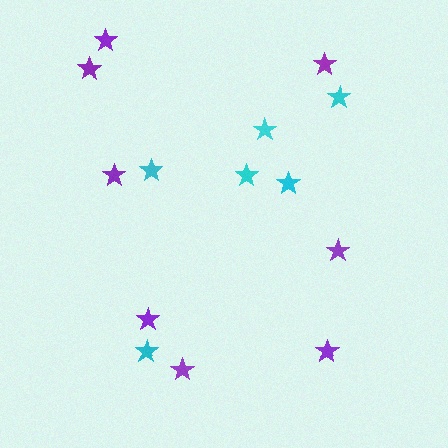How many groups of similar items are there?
There are 2 groups: one group of purple stars (8) and one group of cyan stars (6).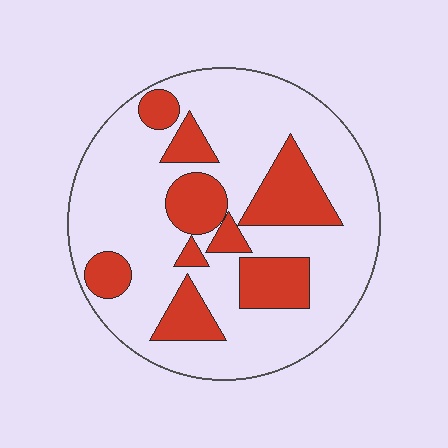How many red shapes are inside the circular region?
9.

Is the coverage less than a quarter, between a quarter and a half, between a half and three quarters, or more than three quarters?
Between a quarter and a half.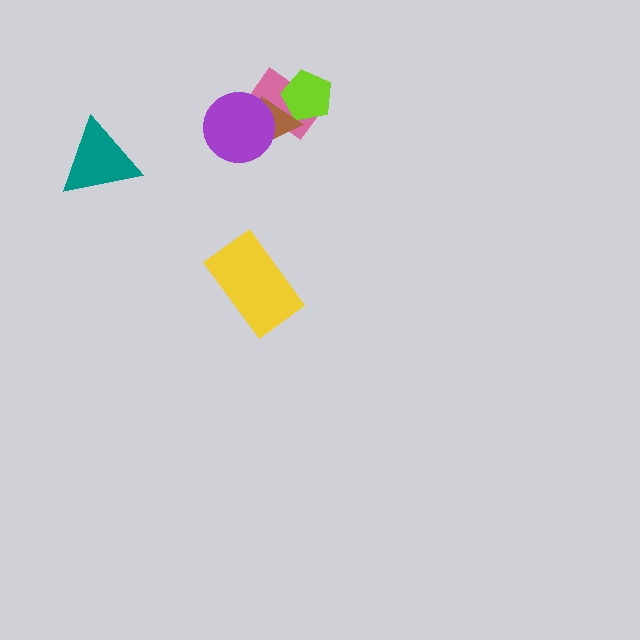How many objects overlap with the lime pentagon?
2 objects overlap with the lime pentagon.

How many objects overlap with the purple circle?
2 objects overlap with the purple circle.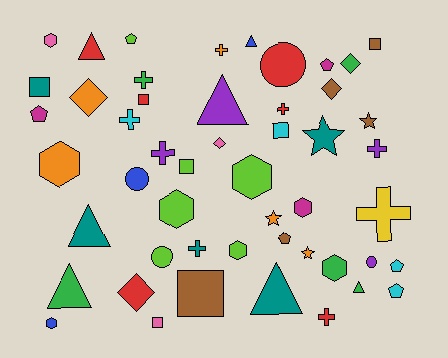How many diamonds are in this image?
There are 5 diamonds.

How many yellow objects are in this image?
There is 1 yellow object.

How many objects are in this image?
There are 50 objects.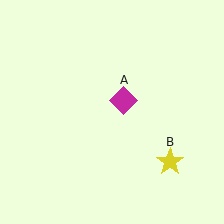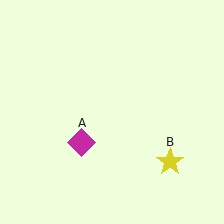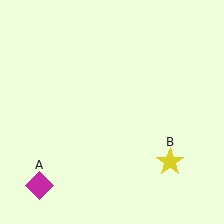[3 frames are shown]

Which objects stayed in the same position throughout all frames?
Yellow star (object B) remained stationary.